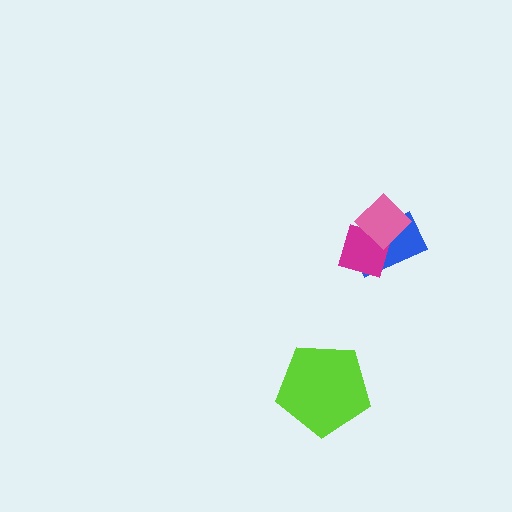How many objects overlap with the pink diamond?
2 objects overlap with the pink diamond.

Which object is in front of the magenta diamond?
The pink diamond is in front of the magenta diamond.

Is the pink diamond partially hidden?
No, no other shape covers it.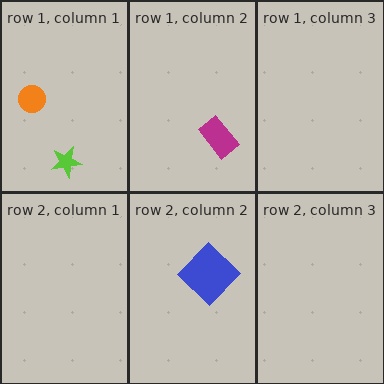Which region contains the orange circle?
The row 1, column 1 region.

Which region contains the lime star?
The row 1, column 1 region.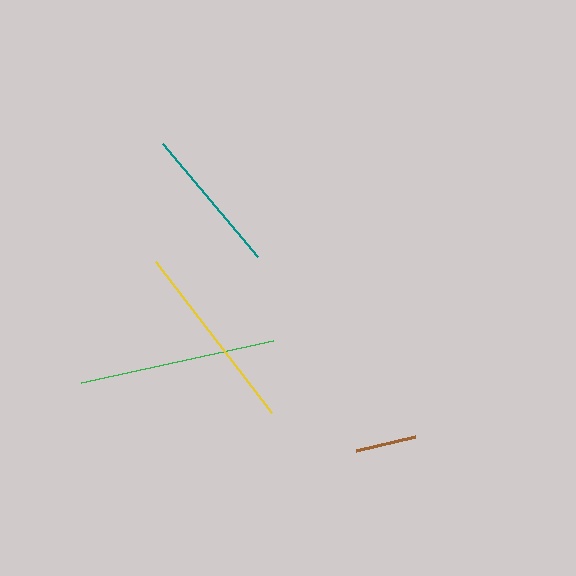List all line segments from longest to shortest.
From longest to shortest: green, yellow, teal, brown.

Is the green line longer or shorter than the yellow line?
The green line is longer than the yellow line.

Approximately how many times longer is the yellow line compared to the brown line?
The yellow line is approximately 3.2 times the length of the brown line.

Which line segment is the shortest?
The brown line is the shortest at approximately 60 pixels.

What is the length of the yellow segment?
The yellow segment is approximately 191 pixels long.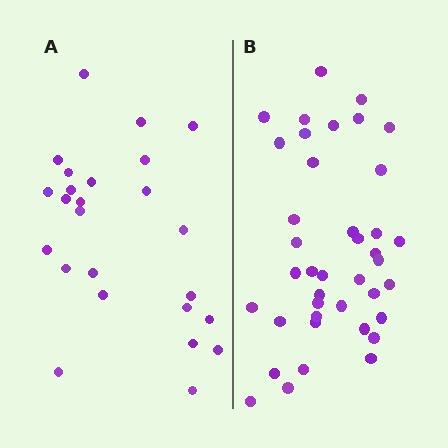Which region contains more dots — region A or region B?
Region B (the right region) has more dots.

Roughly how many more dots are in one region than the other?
Region B has approximately 15 more dots than region A.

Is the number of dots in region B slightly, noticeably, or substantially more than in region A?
Region B has substantially more. The ratio is roughly 1.6 to 1.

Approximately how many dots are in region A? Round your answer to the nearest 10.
About 20 dots. (The exact count is 25, which rounds to 20.)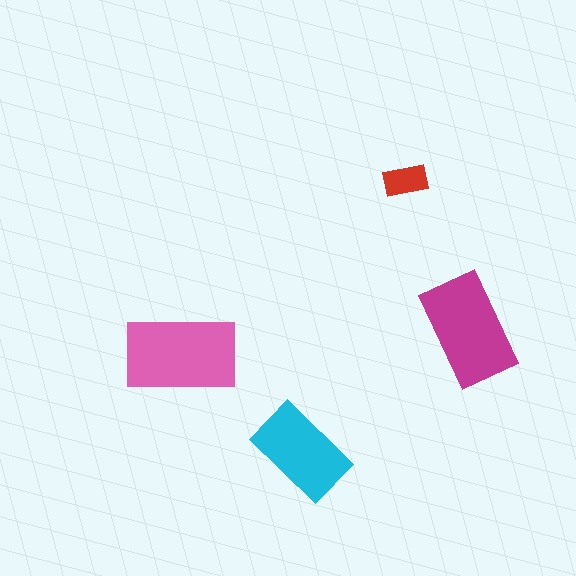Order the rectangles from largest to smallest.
the pink one, the magenta one, the cyan one, the red one.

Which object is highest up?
The red rectangle is topmost.